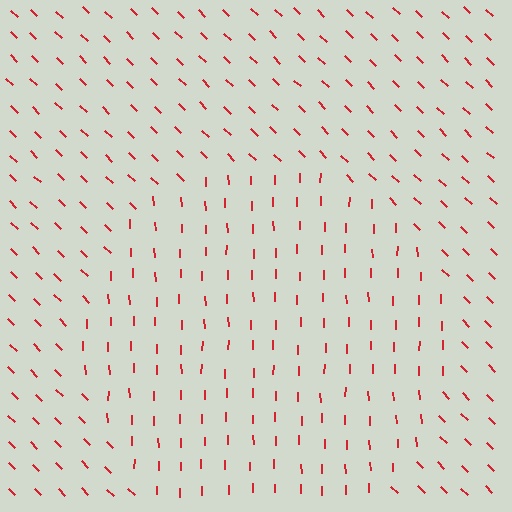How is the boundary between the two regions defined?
The boundary is defined purely by a change in line orientation (approximately 45 degrees difference). All lines are the same color and thickness.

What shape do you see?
I see a circle.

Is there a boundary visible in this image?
Yes, there is a texture boundary formed by a change in line orientation.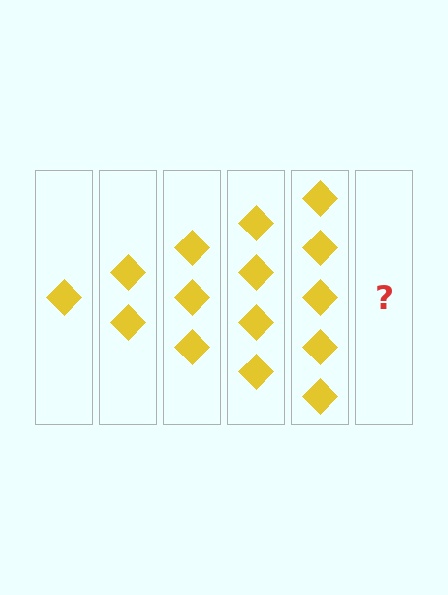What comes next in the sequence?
The next element should be 6 diamonds.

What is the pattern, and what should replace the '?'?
The pattern is that each step adds one more diamond. The '?' should be 6 diamonds.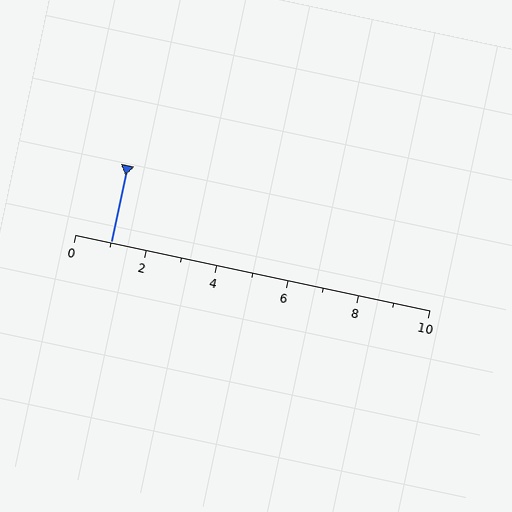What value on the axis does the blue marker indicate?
The marker indicates approximately 1.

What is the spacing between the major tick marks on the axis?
The major ticks are spaced 2 apart.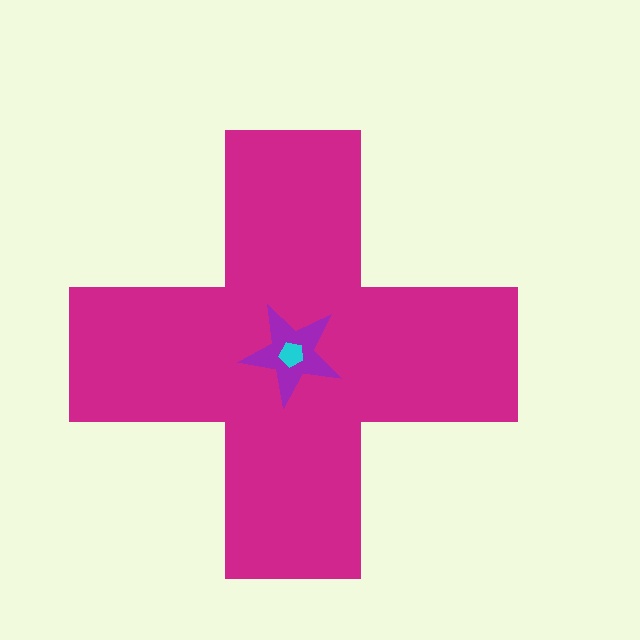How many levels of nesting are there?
3.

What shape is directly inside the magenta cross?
The purple star.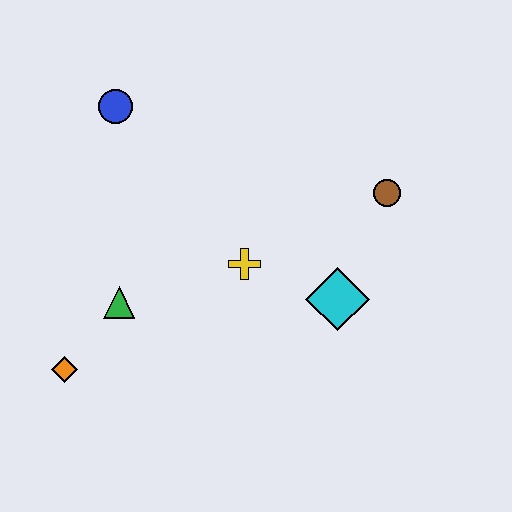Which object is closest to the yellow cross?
The cyan diamond is closest to the yellow cross.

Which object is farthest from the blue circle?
The cyan diamond is farthest from the blue circle.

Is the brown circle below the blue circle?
Yes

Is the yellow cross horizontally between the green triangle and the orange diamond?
No